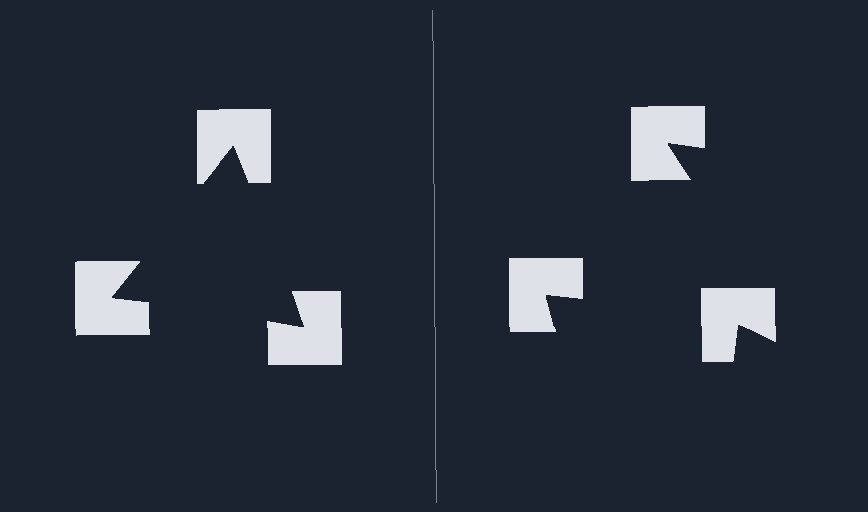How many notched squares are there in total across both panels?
6 — 3 on each side.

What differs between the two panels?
The notched squares are positioned identically on both sides; only the wedge orientations differ. On the left they align to a triangle; on the right they are misaligned.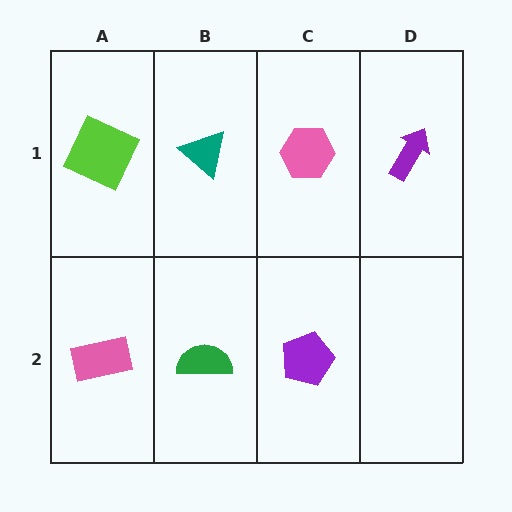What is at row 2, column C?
A purple pentagon.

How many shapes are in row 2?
3 shapes.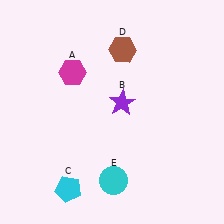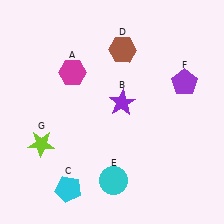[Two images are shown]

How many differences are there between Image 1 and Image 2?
There are 2 differences between the two images.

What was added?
A purple pentagon (F), a lime star (G) were added in Image 2.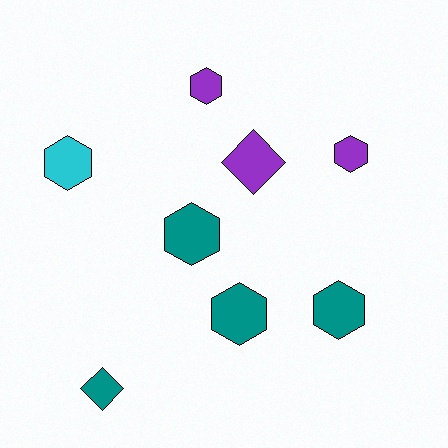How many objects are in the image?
There are 8 objects.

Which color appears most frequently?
Teal, with 4 objects.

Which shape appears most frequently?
Hexagon, with 6 objects.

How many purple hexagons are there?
There are 2 purple hexagons.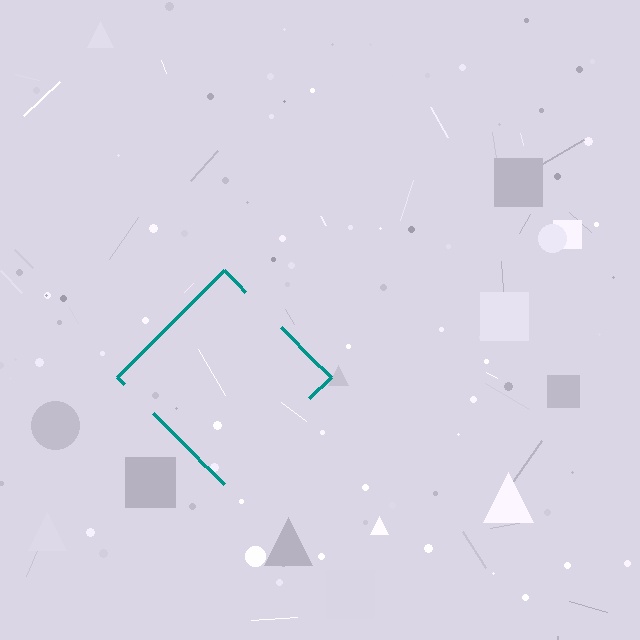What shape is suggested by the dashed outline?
The dashed outline suggests a diamond.